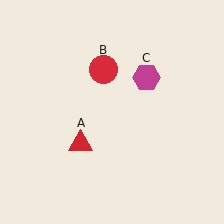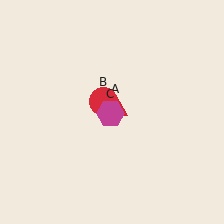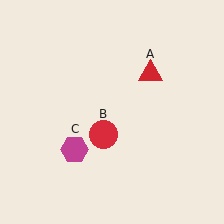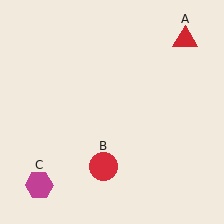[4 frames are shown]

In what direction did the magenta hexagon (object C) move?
The magenta hexagon (object C) moved down and to the left.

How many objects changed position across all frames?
3 objects changed position: red triangle (object A), red circle (object B), magenta hexagon (object C).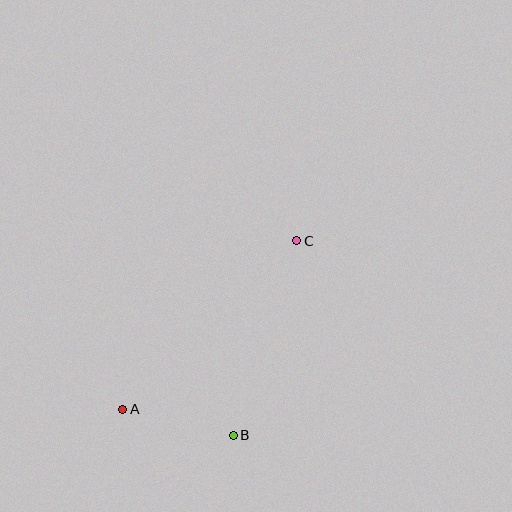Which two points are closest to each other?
Points A and B are closest to each other.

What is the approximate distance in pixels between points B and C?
The distance between B and C is approximately 204 pixels.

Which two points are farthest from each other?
Points A and C are farthest from each other.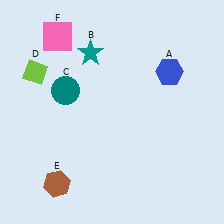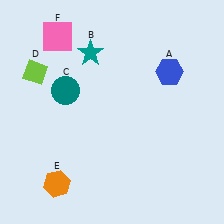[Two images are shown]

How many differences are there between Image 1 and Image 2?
There is 1 difference between the two images.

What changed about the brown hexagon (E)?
In Image 1, E is brown. In Image 2, it changed to orange.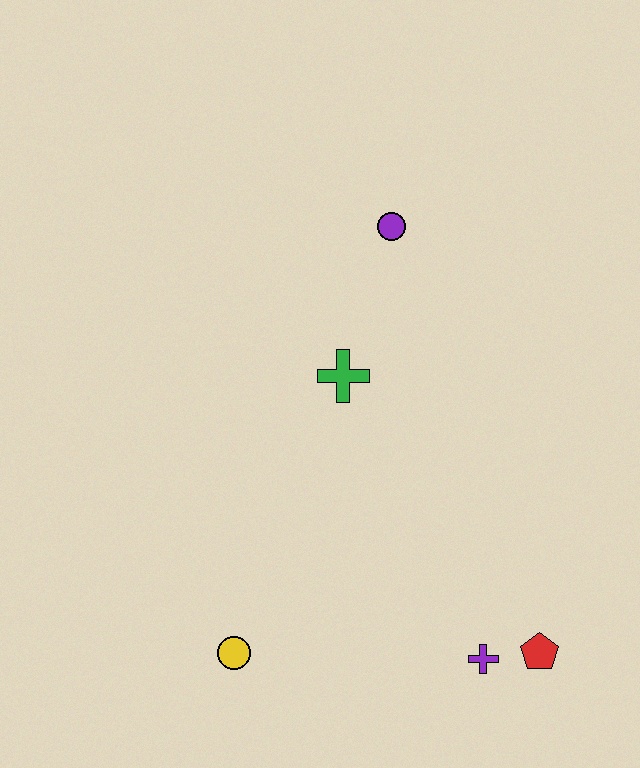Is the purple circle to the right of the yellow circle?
Yes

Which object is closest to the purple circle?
The green cross is closest to the purple circle.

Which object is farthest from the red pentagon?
The purple circle is farthest from the red pentagon.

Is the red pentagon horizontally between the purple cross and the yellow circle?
No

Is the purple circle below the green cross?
No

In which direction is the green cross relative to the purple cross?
The green cross is above the purple cross.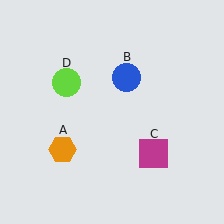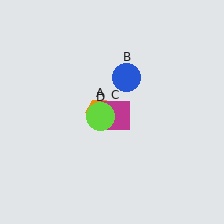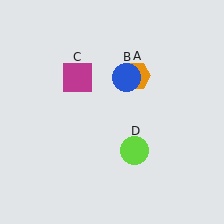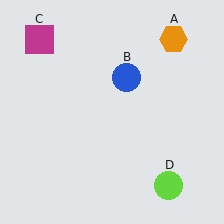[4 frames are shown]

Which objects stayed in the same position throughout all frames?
Blue circle (object B) remained stationary.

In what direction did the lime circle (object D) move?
The lime circle (object D) moved down and to the right.